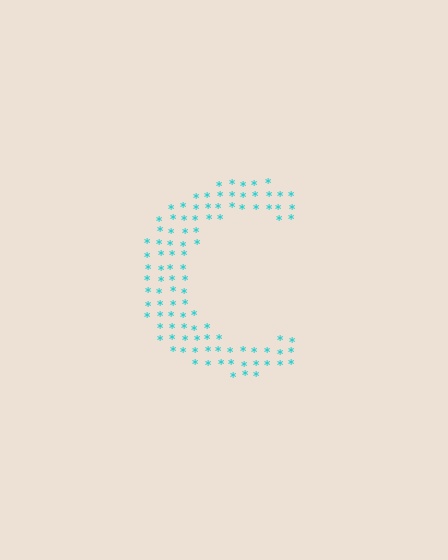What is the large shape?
The large shape is the letter C.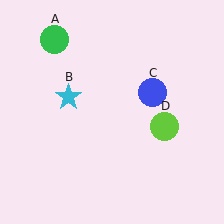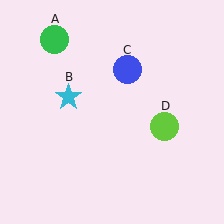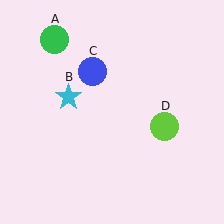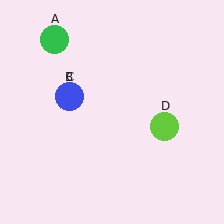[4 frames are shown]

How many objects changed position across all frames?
1 object changed position: blue circle (object C).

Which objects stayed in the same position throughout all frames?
Green circle (object A) and cyan star (object B) and lime circle (object D) remained stationary.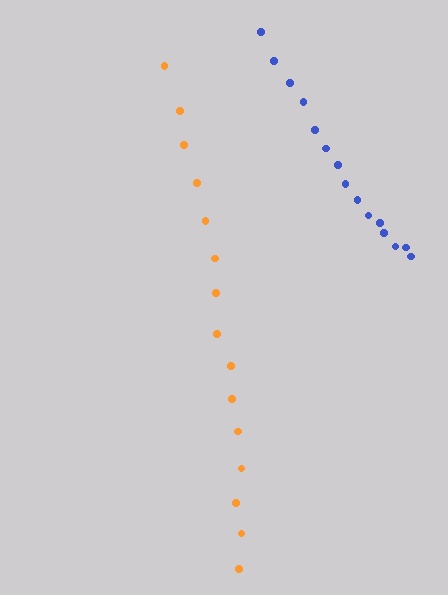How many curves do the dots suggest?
There are 2 distinct paths.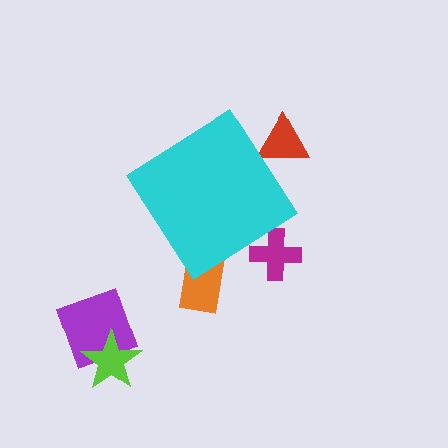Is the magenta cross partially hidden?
Yes, the magenta cross is partially hidden behind the cyan diamond.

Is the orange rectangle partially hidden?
Yes, the orange rectangle is partially hidden behind the cyan diamond.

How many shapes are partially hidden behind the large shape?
3 shapes are partially hidden.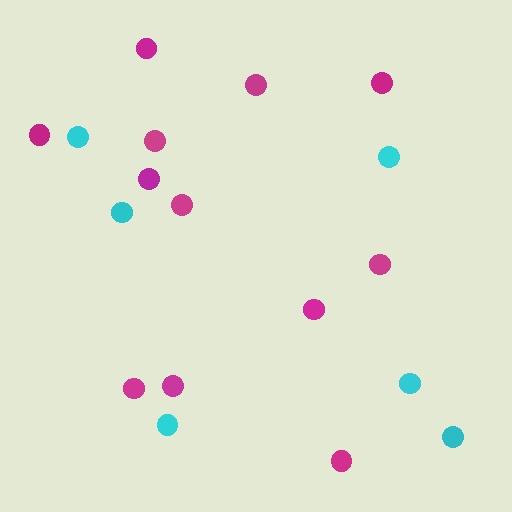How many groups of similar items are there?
There are 2 groups: one group of magenta circles (12) and one group of cyan circles (6).